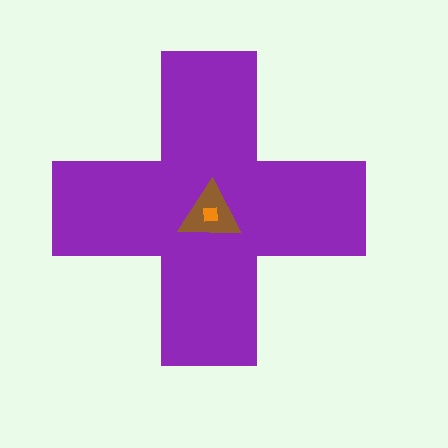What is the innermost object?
The orange square.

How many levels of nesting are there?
3.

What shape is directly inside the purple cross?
The brown triangle.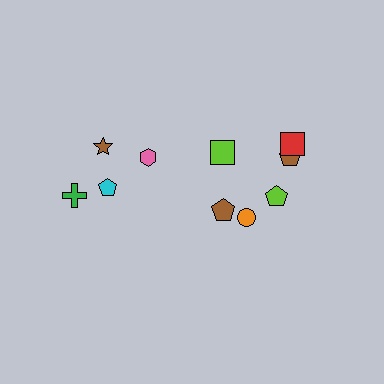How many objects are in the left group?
There are 4 objects.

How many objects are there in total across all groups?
There are 10 objects.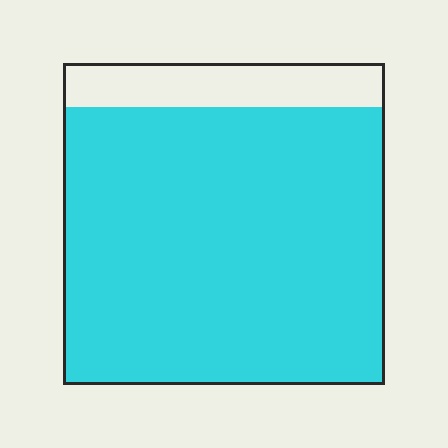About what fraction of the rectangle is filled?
About seven eighths (7/8).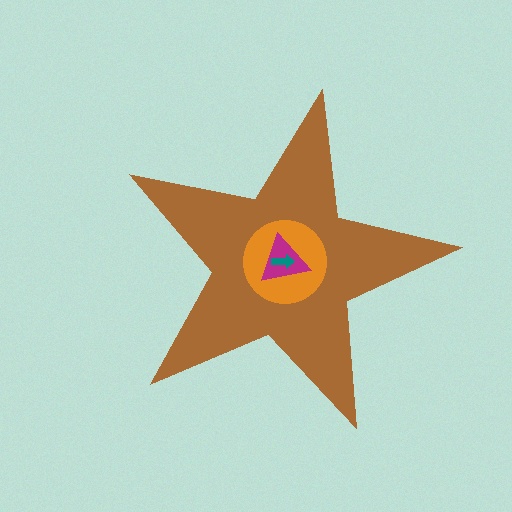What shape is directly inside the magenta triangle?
The teal arrow.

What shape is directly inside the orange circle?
The magenta triangle.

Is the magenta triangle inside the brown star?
Yes.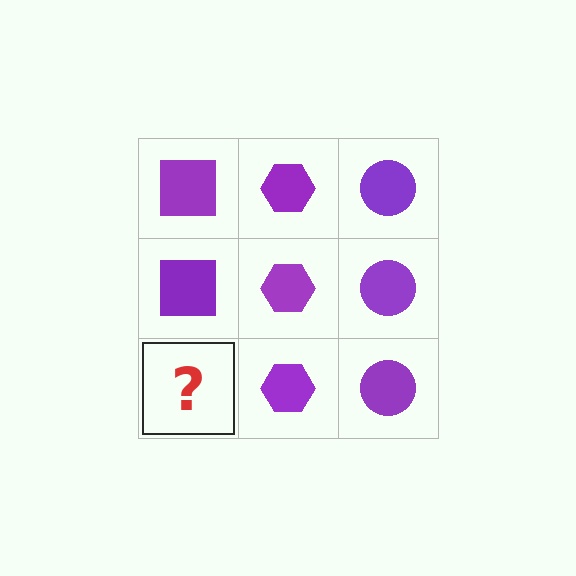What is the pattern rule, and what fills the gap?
The rule is that each column has a consistent shape. The gap should be filled with a purple square.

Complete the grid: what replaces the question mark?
The question mark should be replaced with a purple square.